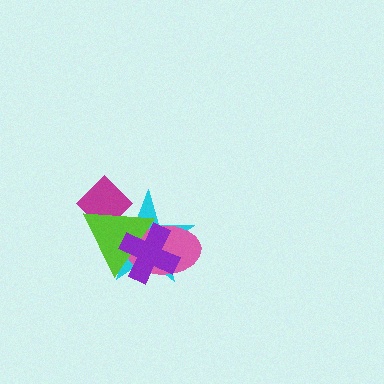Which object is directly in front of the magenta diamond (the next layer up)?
The cyan star is directly in front of the magenta diamond.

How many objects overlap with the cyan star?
4 objects overlap with the cyan star.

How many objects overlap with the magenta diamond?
2 objects overlap with the magenta diamond.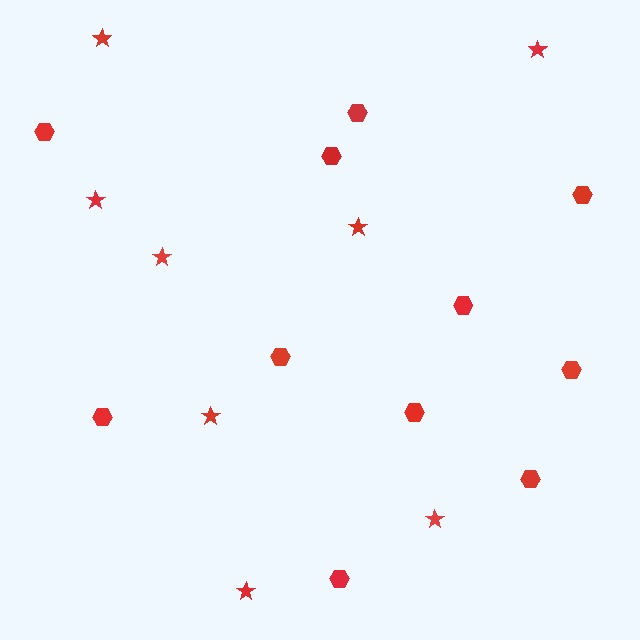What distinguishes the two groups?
There are 2 groups: one group of hexagons (11) and one group of stars (8).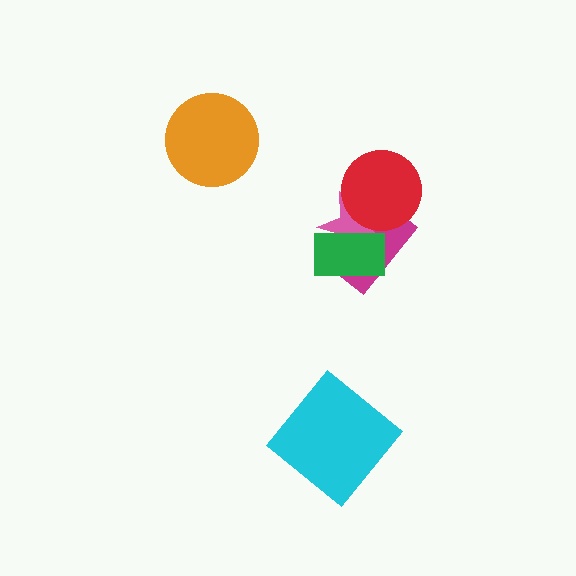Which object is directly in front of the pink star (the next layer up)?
The red circle is directly in front of the pink star.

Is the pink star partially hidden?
Yes, it is partially covered by another shape.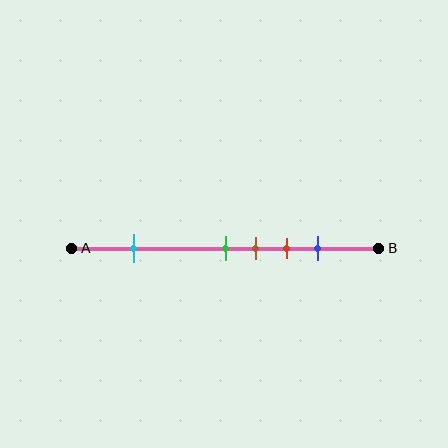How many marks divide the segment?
There are 5 marks dividing the segment.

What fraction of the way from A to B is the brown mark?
The brown mark is approximately 60% (0.6) of the way from A to B.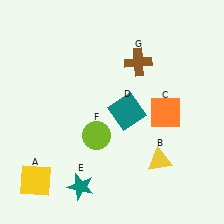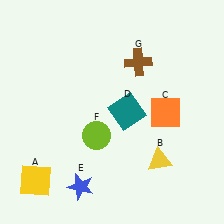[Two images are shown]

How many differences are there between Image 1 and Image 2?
There is 1 difference between the two images.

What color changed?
The star (E) changed from teal in Image 1 to blue in Image 2.